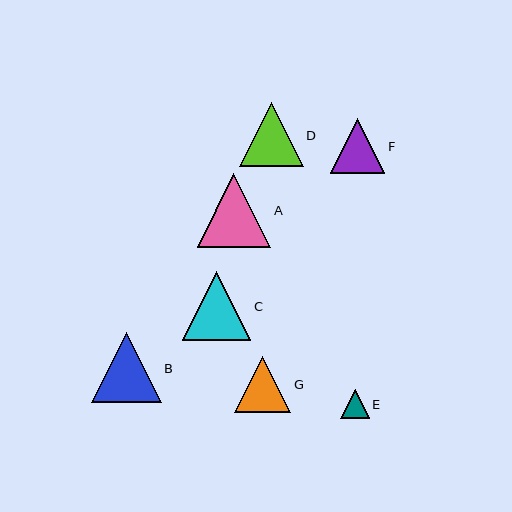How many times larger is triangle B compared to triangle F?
Triangle B is approximately 1.3 times the size of triangle F.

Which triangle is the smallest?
Triangle E is the smallest with a size of approximately 29 pixels.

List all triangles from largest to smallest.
From largest to smallest: A, B, C, D, G, F, E.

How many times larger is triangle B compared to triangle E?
Triangle B is approximately 2.4 times the size of triangle E.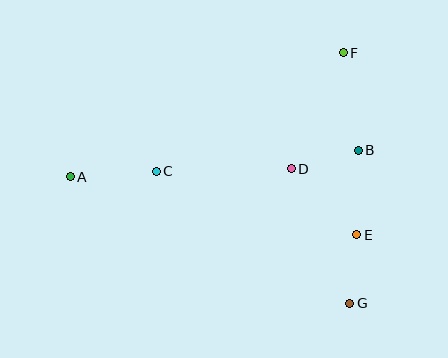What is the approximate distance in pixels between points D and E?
The distance between D and E is approximately 93 pixels.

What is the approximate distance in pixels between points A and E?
The distance between A and E is approximately 292 pixels.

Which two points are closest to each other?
Points E and G are closest to each other.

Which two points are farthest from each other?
Points A and G are farthest from each other.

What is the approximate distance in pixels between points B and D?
The distance between B and D is approximately 69 pixels.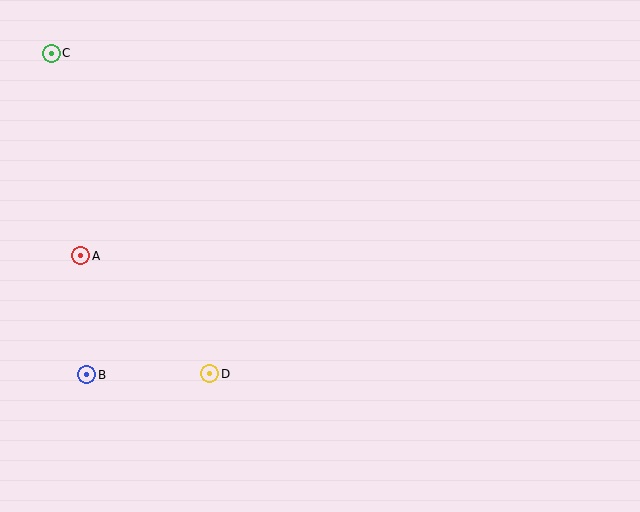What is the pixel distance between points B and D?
The distance between B and D is 123 pixels.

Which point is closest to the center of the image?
Point D at (210, 374) is closest to the center.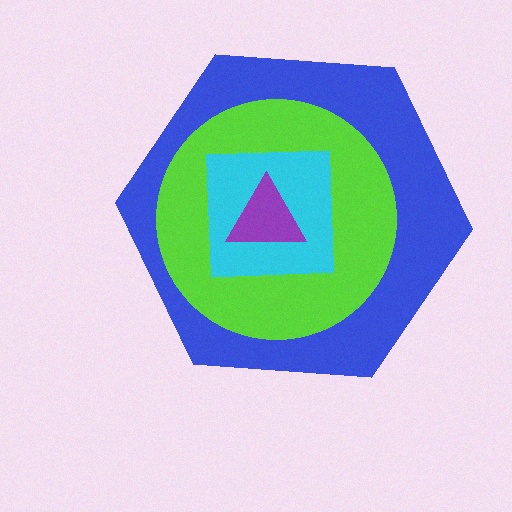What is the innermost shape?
The purple triangle.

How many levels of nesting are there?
4.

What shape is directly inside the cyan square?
The purple triangle.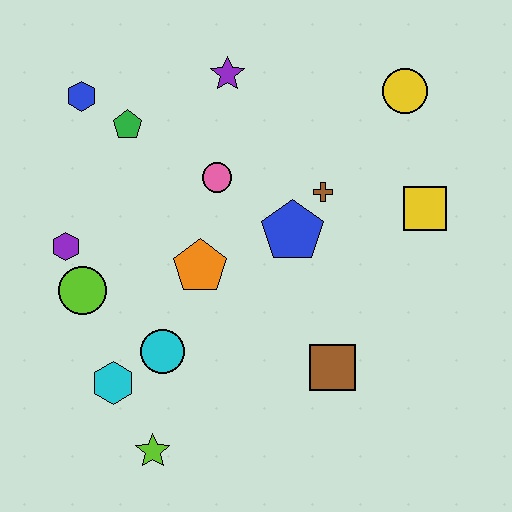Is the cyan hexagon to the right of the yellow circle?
No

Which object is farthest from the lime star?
The yellow circle is farthest from the lime star.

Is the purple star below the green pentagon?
No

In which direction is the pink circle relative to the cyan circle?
The pink circle is above the cyan circle.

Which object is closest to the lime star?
The cyan hexagon is closest to the lime star.